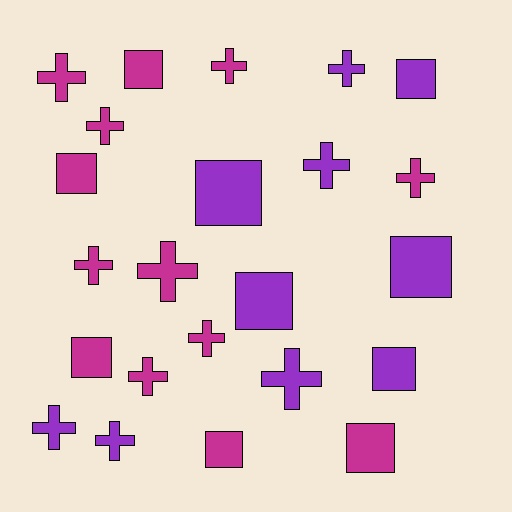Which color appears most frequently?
Magenta, with 13 objects.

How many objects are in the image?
There are 23 objects.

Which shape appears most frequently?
Cross, with 13 objects.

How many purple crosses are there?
There are 5 purple crosses.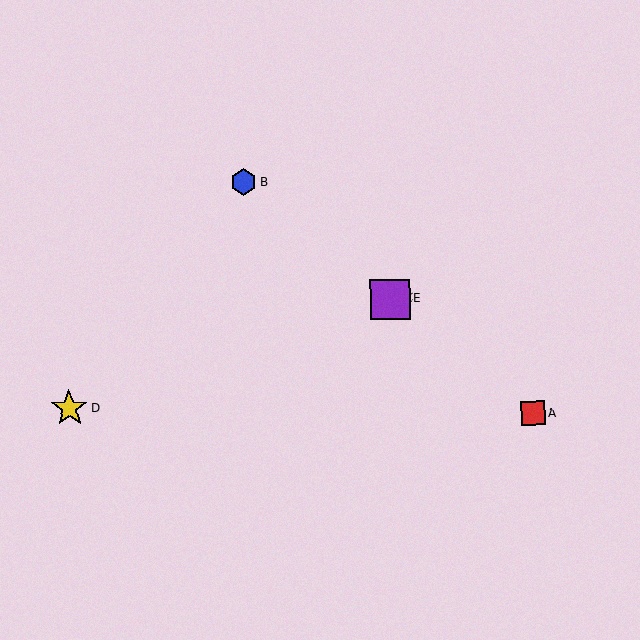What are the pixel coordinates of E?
Object E is at (390, 299).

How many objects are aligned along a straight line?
4 objects (A, B, C, E) are aligned along a straight line.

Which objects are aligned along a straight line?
Objects A, B, C, E are aligned along a straight line.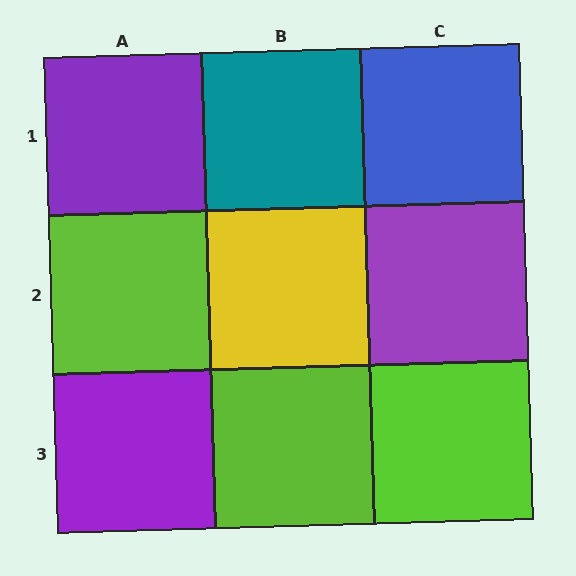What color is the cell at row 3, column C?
Lime.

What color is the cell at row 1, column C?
Blue.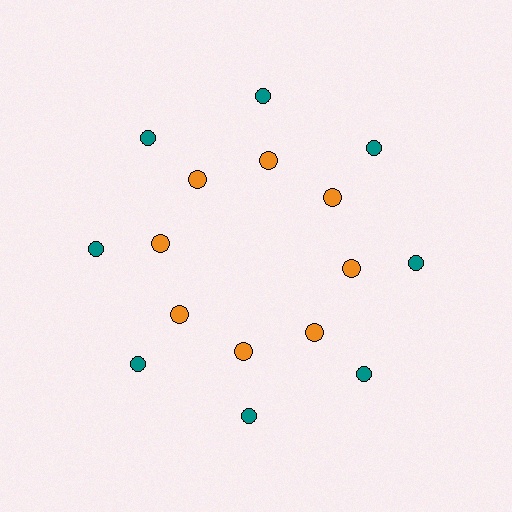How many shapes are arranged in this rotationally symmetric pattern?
There are 16 shapes, arranged in 8 groups of 2.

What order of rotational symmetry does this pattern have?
This pattern has 8-fold rotational symmetry.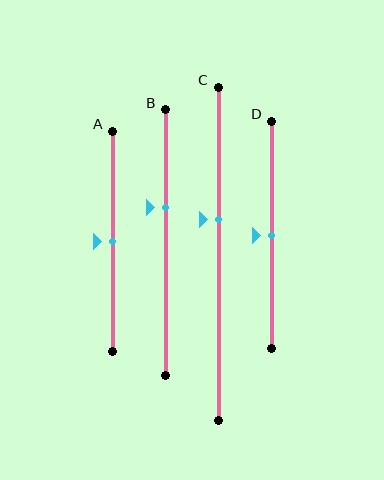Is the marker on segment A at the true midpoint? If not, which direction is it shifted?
Yes, the marker on segment A is at the true midpoint.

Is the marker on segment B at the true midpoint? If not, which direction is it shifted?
No, the marker on segment B is shifted upward by about 13% of the segment length.